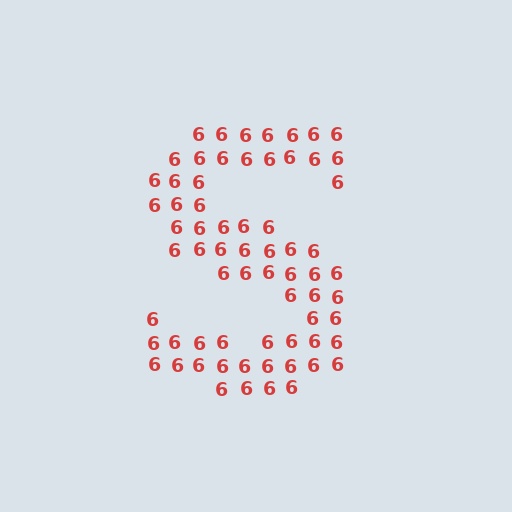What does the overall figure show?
The overall figure shows the letter S.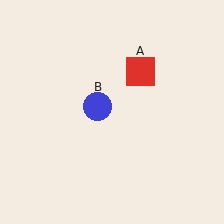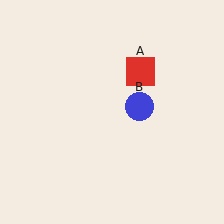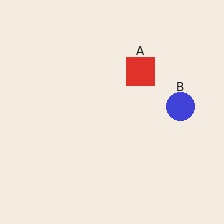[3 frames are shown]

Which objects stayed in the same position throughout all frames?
Red square (object A) remained stationary.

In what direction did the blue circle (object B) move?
The blue circle (object B) moved right.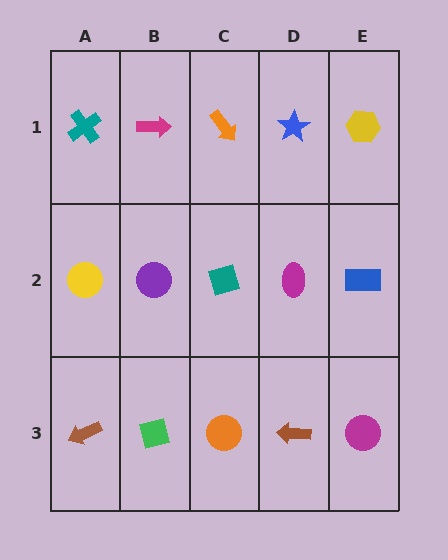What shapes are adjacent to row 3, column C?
A teal diamond (row 2, column C), a green square (row 3, column B), a brown arrow (row 3, column D).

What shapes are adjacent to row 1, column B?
A purple circle (row 2, column B), a teal cross (row 1, column A), an orange arrow (row 1, column C).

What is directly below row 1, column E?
A blue rectangle.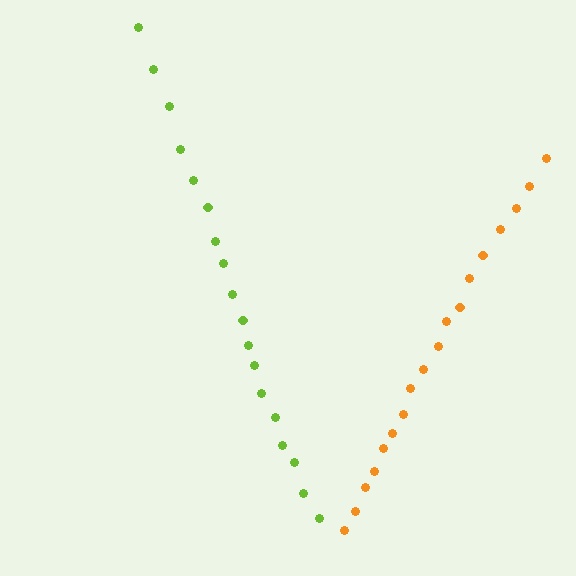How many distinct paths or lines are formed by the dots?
There are 2 distinct paths.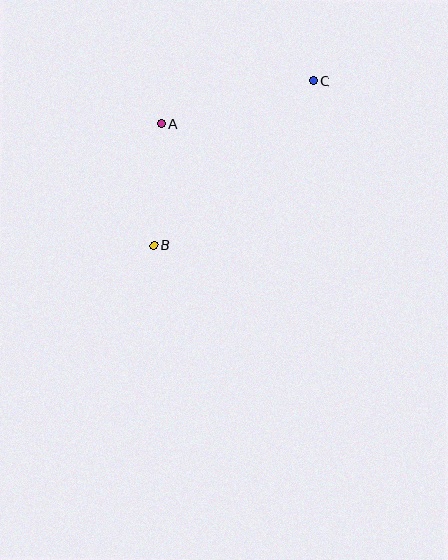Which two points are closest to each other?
Points A and B are closest to each other.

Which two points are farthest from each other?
Points B and C are farthest from each other.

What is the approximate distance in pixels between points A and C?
The distance between A and C is approximately 157 pixels.